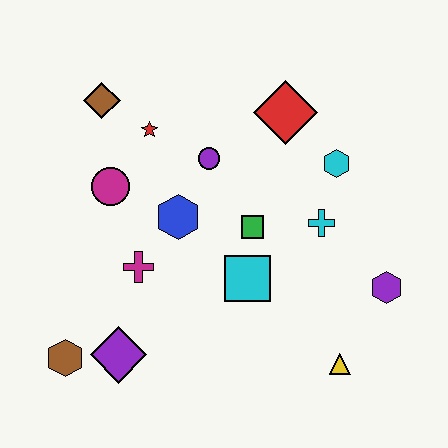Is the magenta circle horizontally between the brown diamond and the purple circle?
Yes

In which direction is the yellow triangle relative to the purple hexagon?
The yellow triangle is below the purple hexagon.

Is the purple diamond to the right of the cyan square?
No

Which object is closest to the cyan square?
The green square is closest to the cyan square.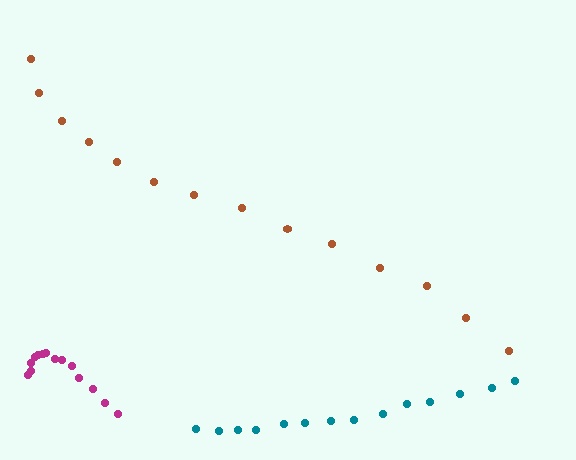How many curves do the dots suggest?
There are 3 distinct paths.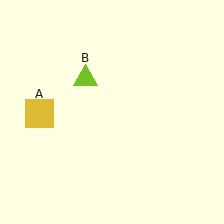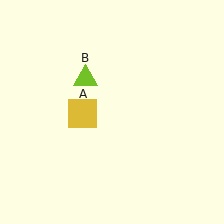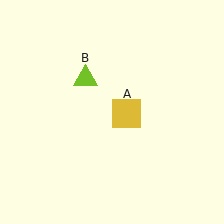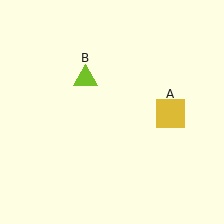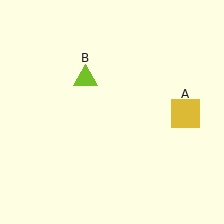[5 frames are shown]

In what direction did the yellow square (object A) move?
The yellow square (object A) moved right.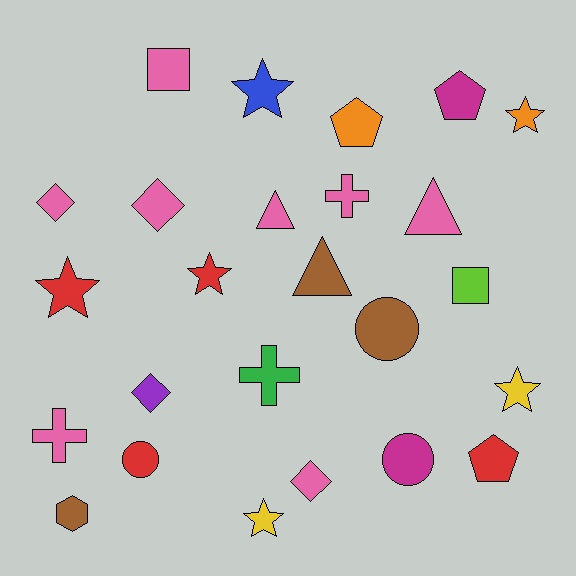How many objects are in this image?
There are 25 objects.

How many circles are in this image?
There are 3 circles.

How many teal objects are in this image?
There are no teal objects.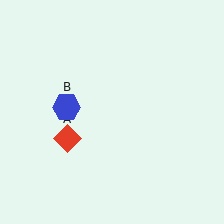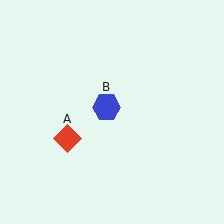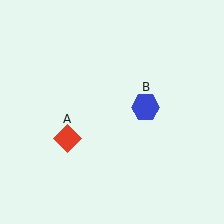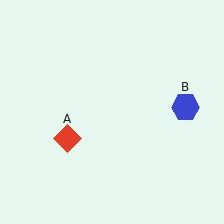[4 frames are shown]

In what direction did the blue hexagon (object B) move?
The blue hexagon (object B) moved right.